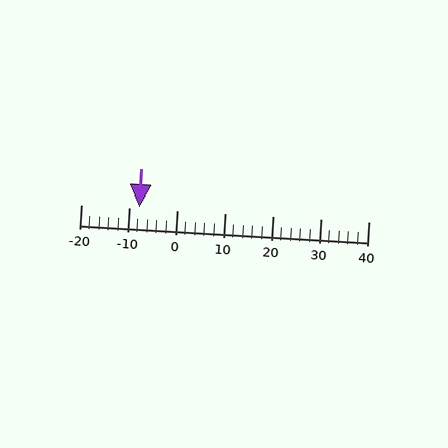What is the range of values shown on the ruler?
The ruler shows values from -20 to 40.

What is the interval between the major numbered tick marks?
The major tick marks are spaced 10 units apart.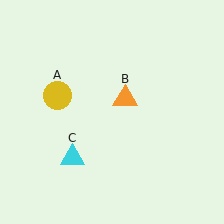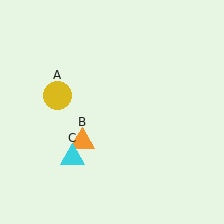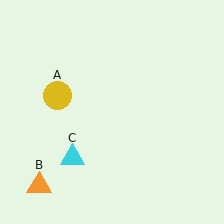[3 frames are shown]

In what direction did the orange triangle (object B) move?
The orange triangle (object B) moved down and to the left.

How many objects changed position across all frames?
1 object changed position: orange triangle (object B).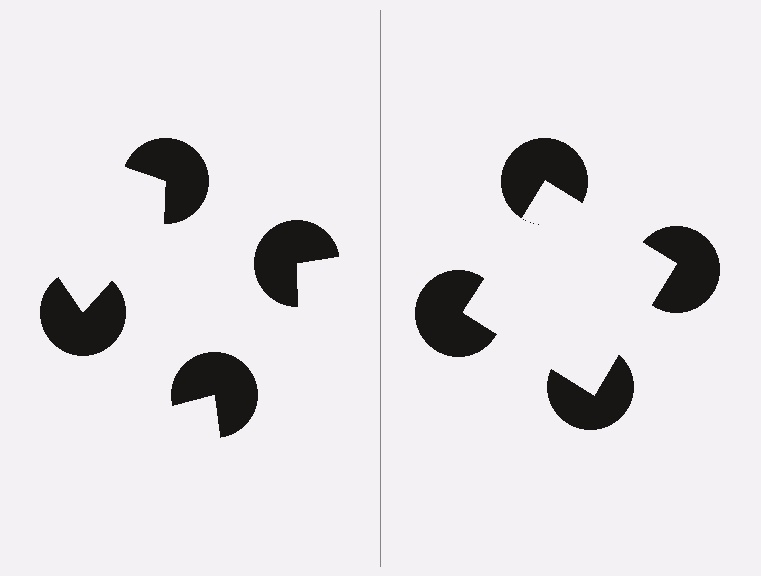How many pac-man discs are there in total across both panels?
8 — 4 on each side.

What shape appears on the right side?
An illusory square.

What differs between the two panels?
The pac-man discs are positioned identically on both sides; only the wedge orientations differ. On the right they align to a square; on the left they are misaligned.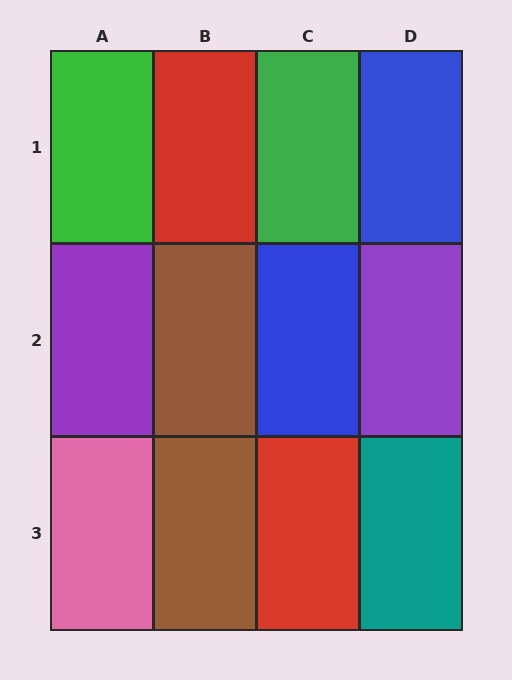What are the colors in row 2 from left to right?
Purple, brown, blue, purple.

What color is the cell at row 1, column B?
Red.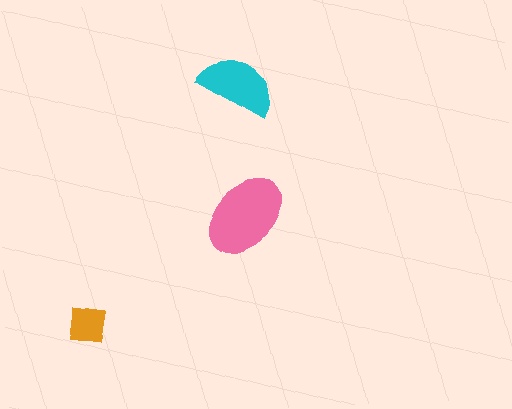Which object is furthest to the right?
The pink ellipse is rightmost.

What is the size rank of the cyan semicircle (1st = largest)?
2nd.